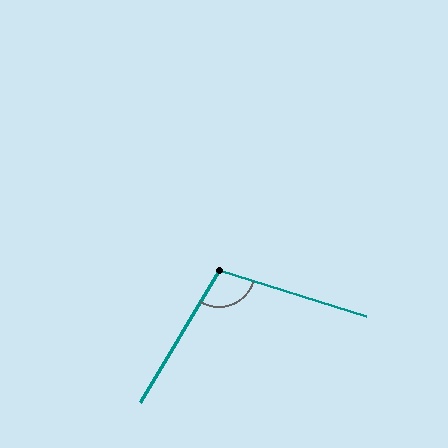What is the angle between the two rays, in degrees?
Approximately 104 degrees.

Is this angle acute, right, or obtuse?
It is obtuse.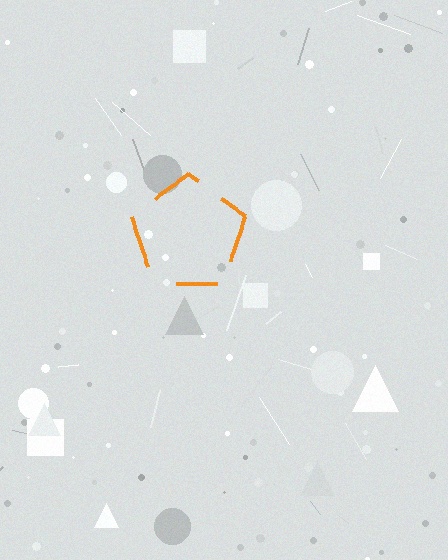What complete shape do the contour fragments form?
The contour fragments form a pentagon.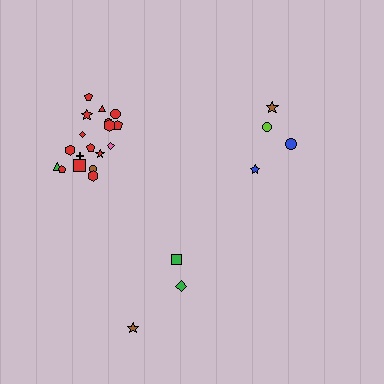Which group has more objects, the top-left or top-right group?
The top-left group.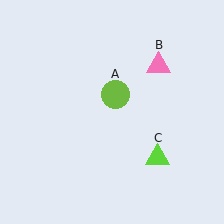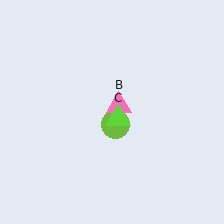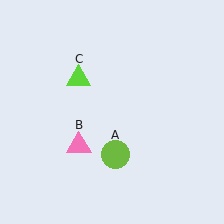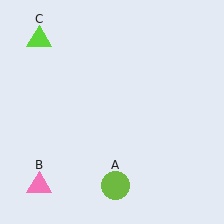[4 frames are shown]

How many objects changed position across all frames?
3 objects changed position: lime circle (object A), pink triangle (object B), lime triangle (object C).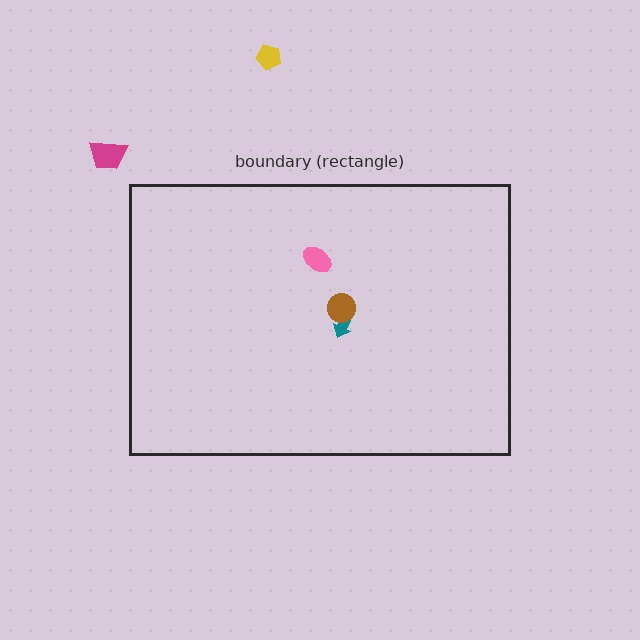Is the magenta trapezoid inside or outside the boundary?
Outside.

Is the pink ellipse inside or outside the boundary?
Inside.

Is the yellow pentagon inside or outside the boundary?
Outside.